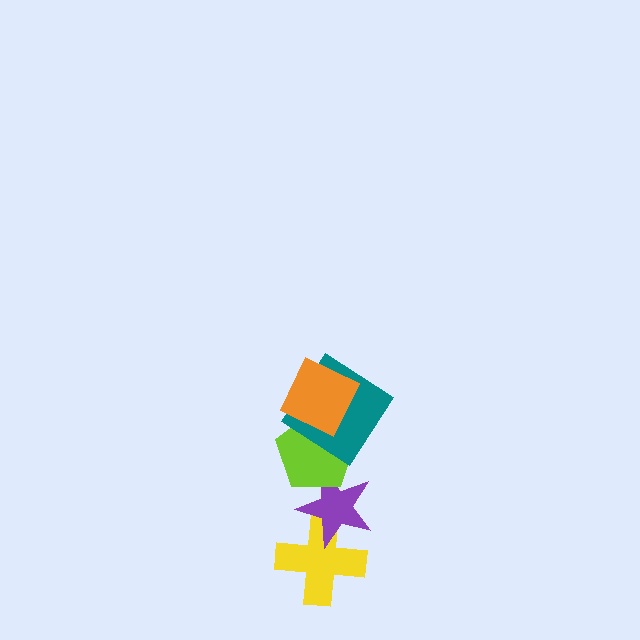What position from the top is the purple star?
The purple star is 4th from the top.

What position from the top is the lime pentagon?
The lime pentagon is 3rd from the top.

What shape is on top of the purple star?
The lime pentagon is on top of the purple star.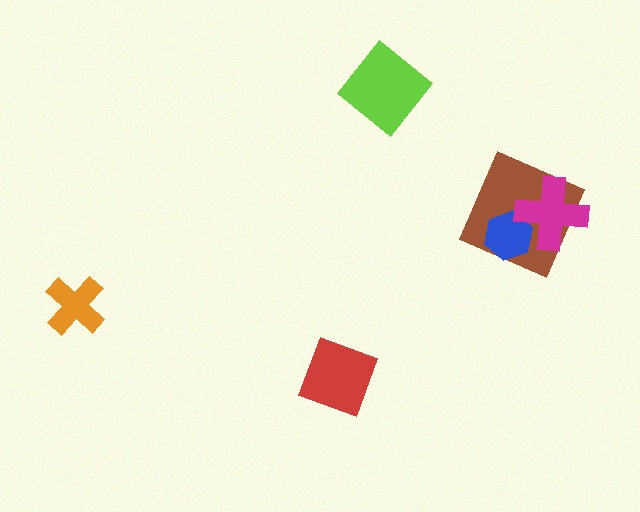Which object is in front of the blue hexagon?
The magenta cross is in front of the blue hexagon.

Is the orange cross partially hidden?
No, no other shape covers it.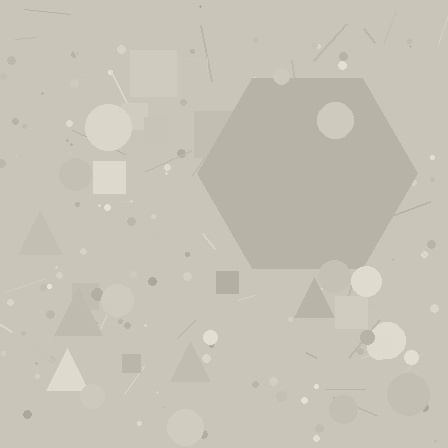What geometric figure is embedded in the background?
A hexagon is embedded in the background.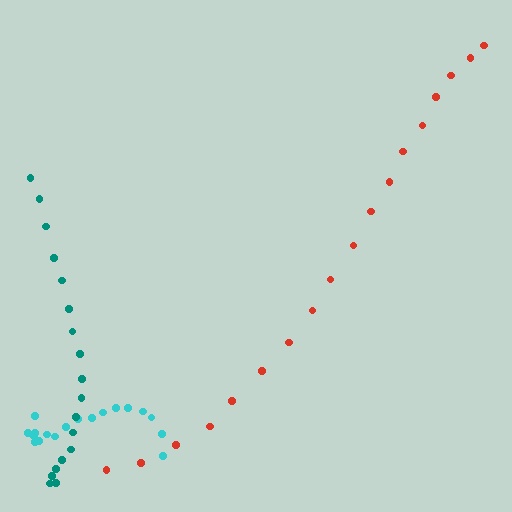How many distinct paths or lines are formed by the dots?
There are 3 distinct paths.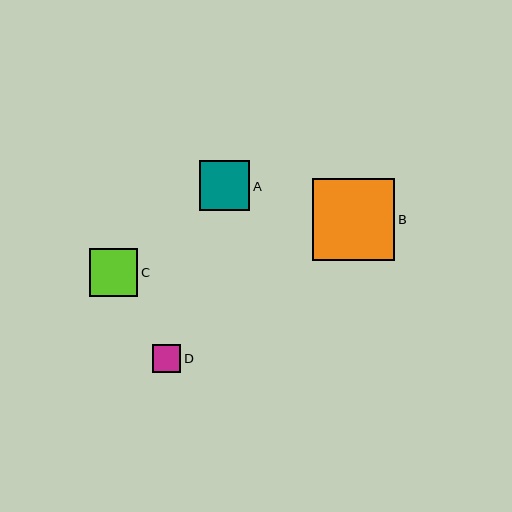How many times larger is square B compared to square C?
Square B is approximately 1.7 times the size of square C.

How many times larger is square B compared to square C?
Square B is approximately 1.7 times the size of square C.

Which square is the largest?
Square B is the largest with a size of approximately 83 pixels.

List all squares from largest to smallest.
From largest to smallest: B, A, C, D.